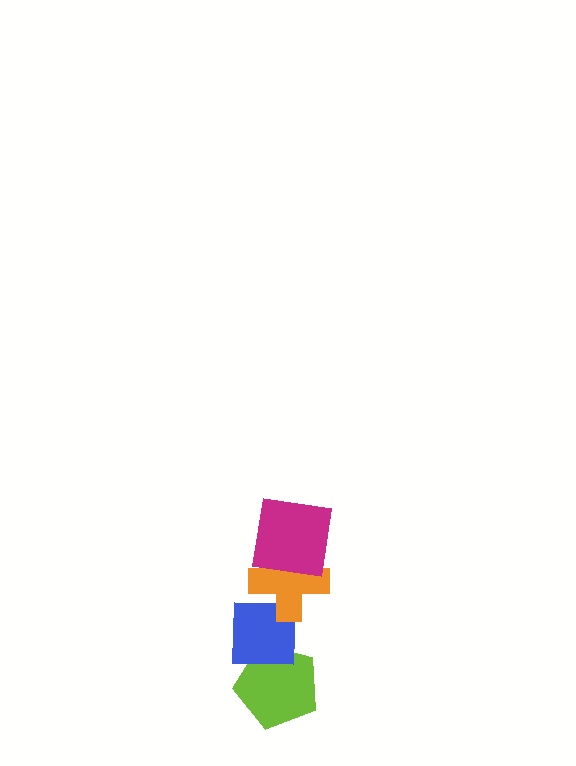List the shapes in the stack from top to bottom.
From top to bottom: the magenta square, the orange cross, the blue square, the lime pentagon.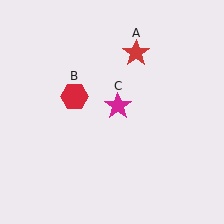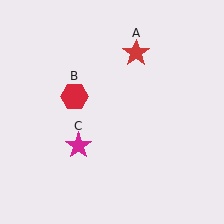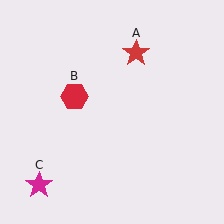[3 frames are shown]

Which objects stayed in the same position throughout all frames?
Red star (object A) and red hexagon (object B) remained stationary.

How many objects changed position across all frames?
1 object changed position: magenta star (object C).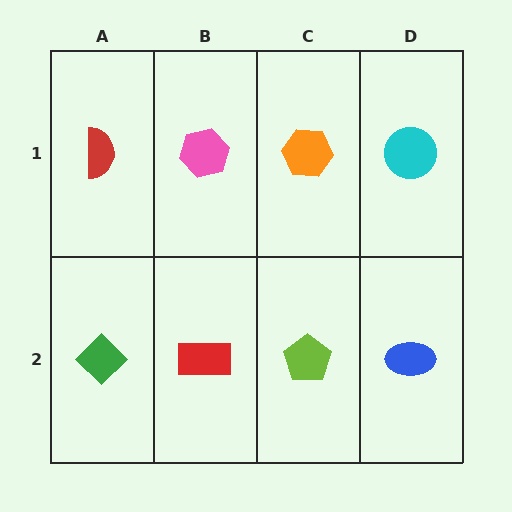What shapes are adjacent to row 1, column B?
A red rectangle (row 2, column B), a red semicircle (row 1, column A), an orange hexagon (row 1, column C).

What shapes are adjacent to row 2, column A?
A red semicircle (row 1, column A), a red rectangle (row 2, column B).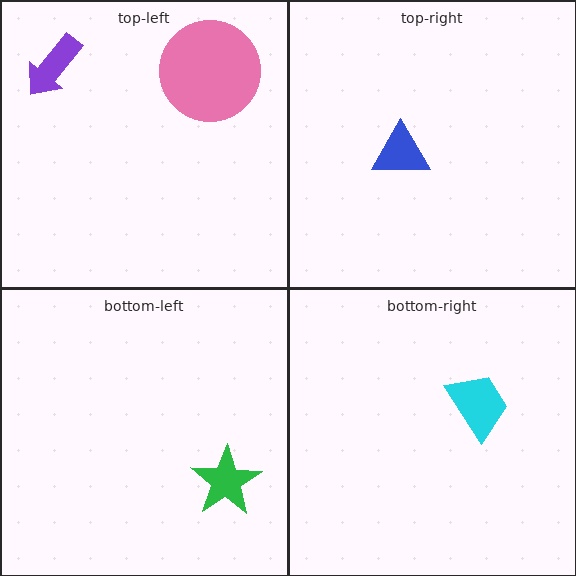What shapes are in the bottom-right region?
The cyan trapezoid.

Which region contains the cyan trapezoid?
The bottom-right region.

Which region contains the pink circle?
The top-left region.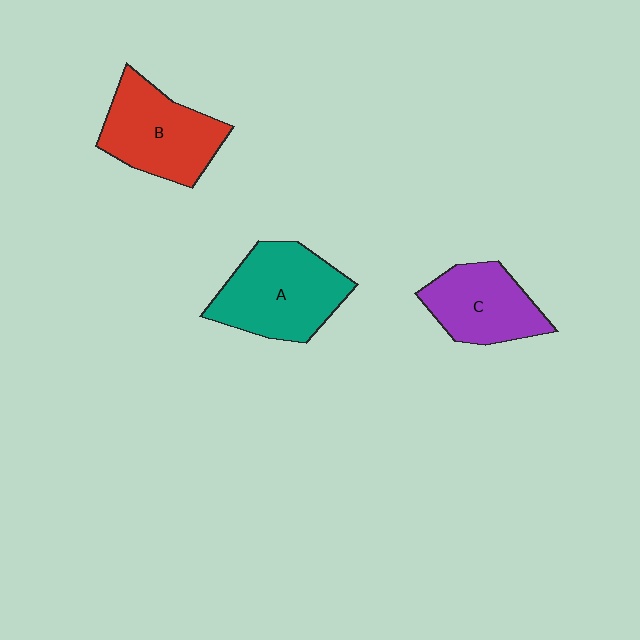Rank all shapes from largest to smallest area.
From largest to smallest: A (teal), B (red), C (purple).